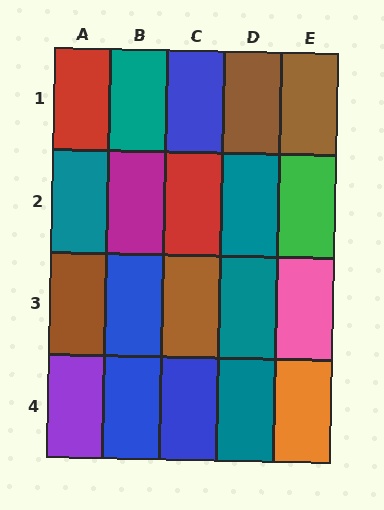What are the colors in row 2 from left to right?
Teal, magenta, red, teal, green.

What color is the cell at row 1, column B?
Teal.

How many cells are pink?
1 cell is pink.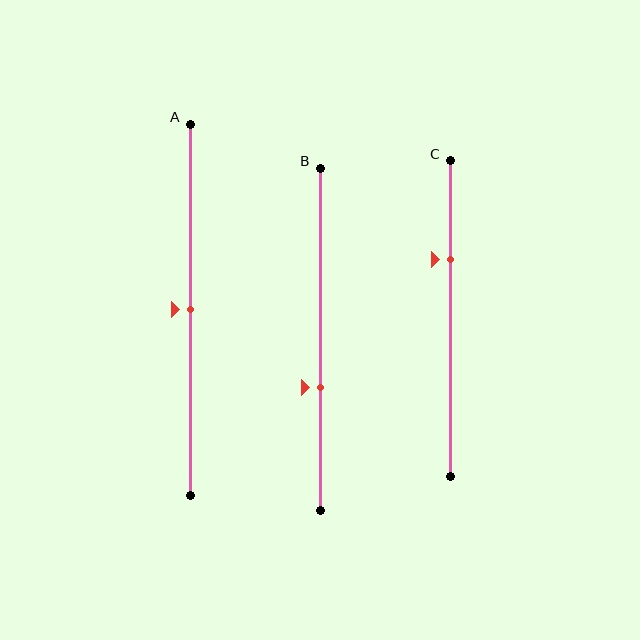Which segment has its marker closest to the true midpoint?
Segment A has its marker closest to the true midpoint.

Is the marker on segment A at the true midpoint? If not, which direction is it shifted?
Yes, the marker on segment A is at the true midpoint.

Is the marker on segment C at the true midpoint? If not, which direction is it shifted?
No, the marker on segment C is shifted upward by about 19% of the segment length.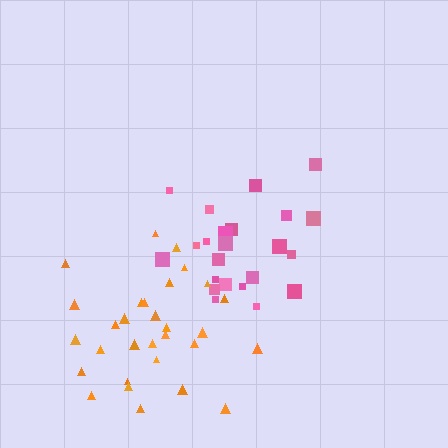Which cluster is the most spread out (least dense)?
Pink.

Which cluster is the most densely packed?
Orange.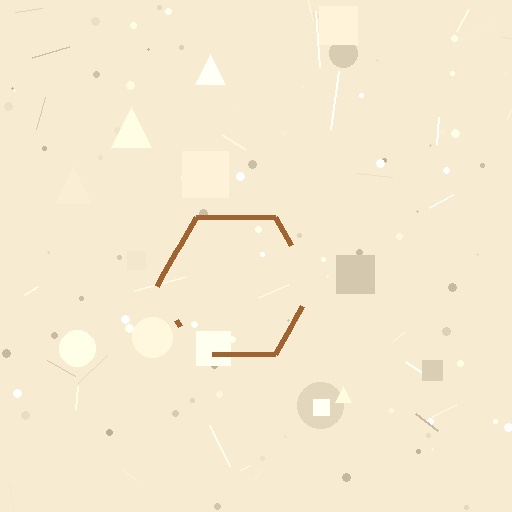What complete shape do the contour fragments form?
The contour fragments form a hexagon.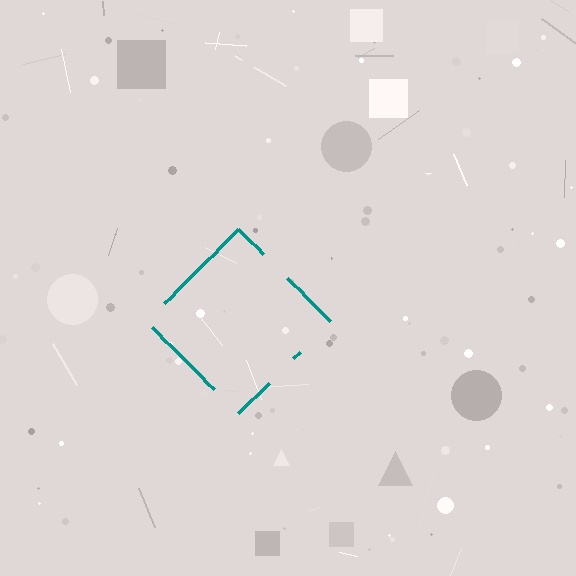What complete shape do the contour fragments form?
The contour fragments form a diamond.